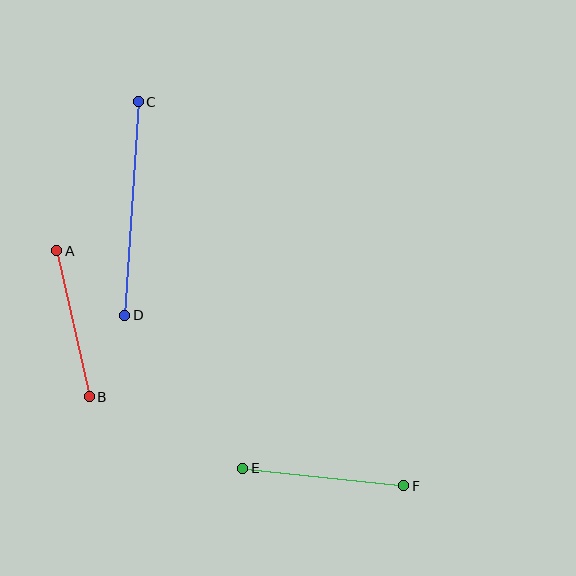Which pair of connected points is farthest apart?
Points C and D are farthest apart.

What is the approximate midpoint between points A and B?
The midpoint is at approximately (73, 324) pixels.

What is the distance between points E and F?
The distance is approximately 162 pixels.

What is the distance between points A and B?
The distance is approximately 149 pixels.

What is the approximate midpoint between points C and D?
The midpoint is at approximately (132, 209) pixels.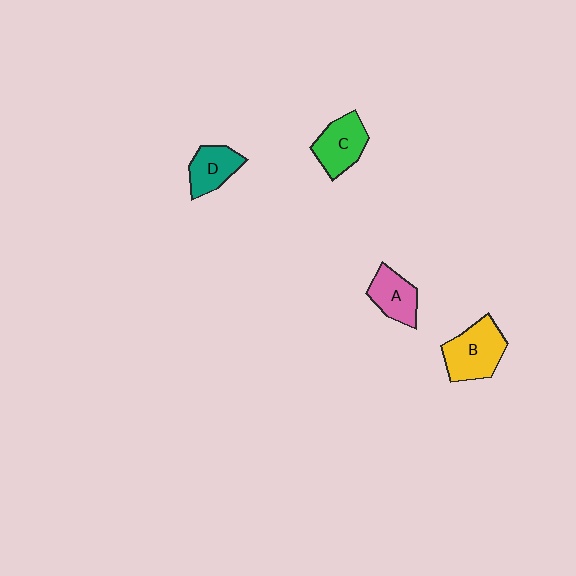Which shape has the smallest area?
Shape D (teal).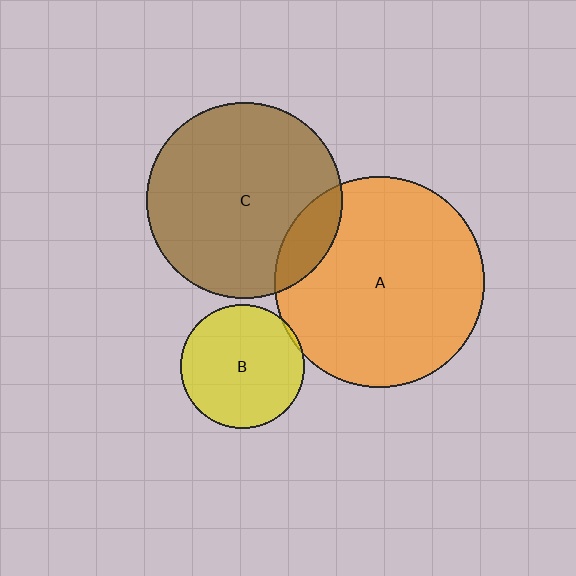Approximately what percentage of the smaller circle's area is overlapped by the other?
Approximately 15%.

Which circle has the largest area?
Circle A (orange).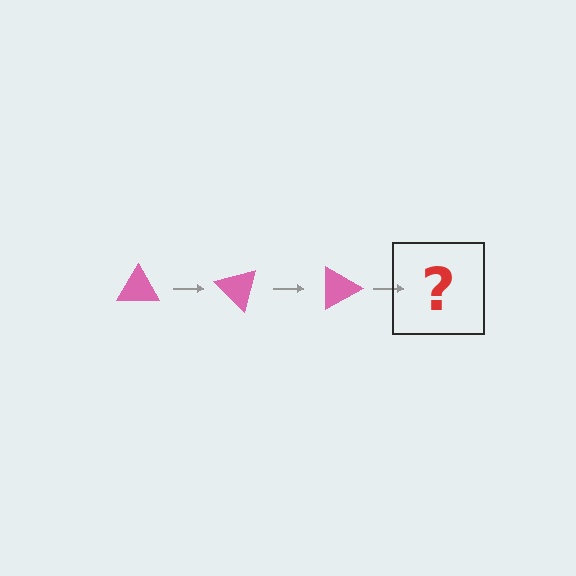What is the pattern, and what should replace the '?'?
The pattern is that the triangle rotates 45 degrees each step. The '?' should be a pink triangle rotated 135 degrees.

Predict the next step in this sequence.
The next step is a pink triangle rotated 135 degrees.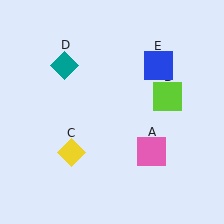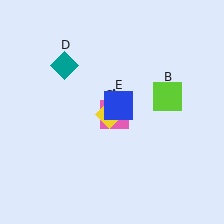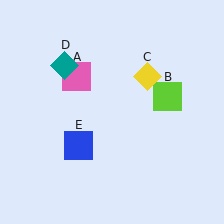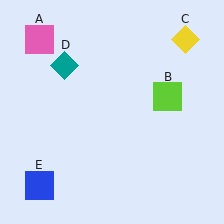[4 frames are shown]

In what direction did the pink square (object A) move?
The pink square (object A) moved up and to the left.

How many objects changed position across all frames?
3 objects changed position: pink square (object A), yellow diamond (object C), blue square (object E).